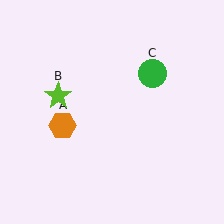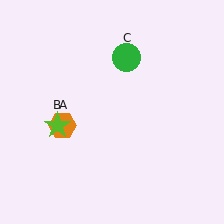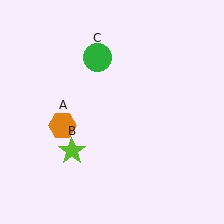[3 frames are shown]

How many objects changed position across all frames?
2 objects changed position: lime star (object B), green circle (object C).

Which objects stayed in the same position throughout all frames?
Orange hexagon (object A) remained stationary.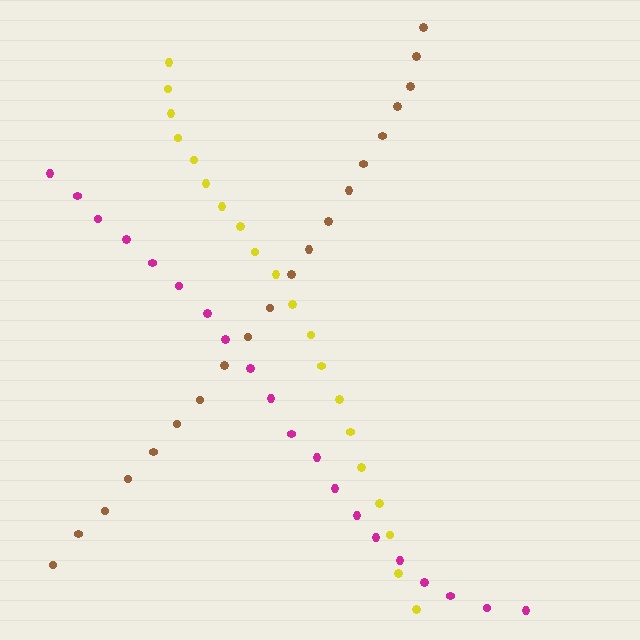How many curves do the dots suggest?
There are 3 distinct paths.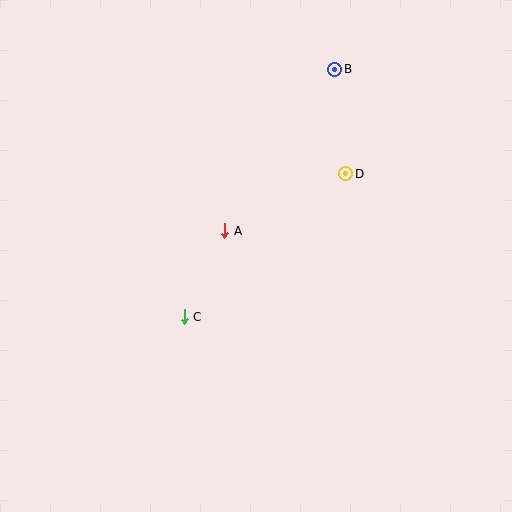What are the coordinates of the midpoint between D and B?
The midpoint between D and B is at (340, 122).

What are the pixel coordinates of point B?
Point B is at (335, 69).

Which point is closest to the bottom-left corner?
Point C is closest to the bottom-left corner.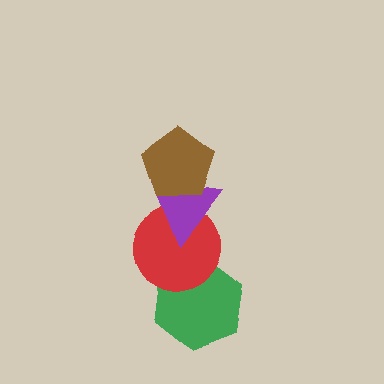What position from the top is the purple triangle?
The purple triangle is 2nd from the top.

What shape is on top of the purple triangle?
The brown pentagon is on top of the purple triangle.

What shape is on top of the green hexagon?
The red circle is on top of the green hexagon.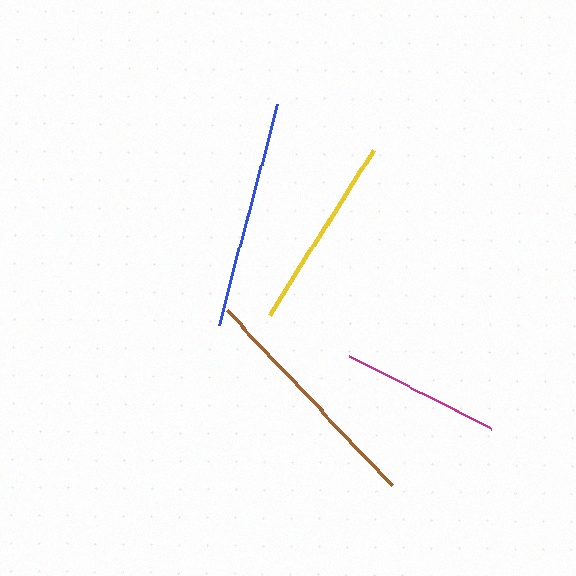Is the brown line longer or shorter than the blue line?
The brown line is longer than the blue line.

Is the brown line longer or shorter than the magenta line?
The brown line is longer than the magenta line.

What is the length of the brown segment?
The brown segment is approximately 240 pixels long.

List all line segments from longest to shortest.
From longest to shortest: brown, blue, yellow, magenta.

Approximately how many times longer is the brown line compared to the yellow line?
The brown line is approximately 1.2 times the length of the yellow line.